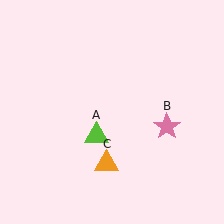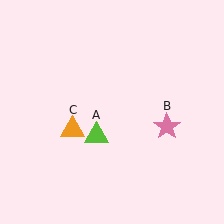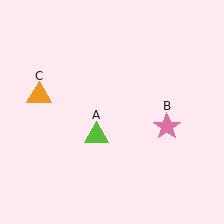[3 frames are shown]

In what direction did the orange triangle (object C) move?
The orange triangle (object C) moved up and to the left.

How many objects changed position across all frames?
1 object changed position: orange triangle (object C).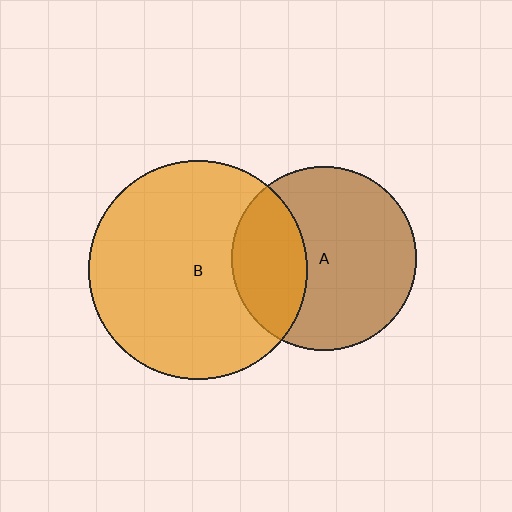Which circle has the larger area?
Circle B (orange).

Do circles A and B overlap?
Yes.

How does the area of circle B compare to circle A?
Approximately 1.4 times.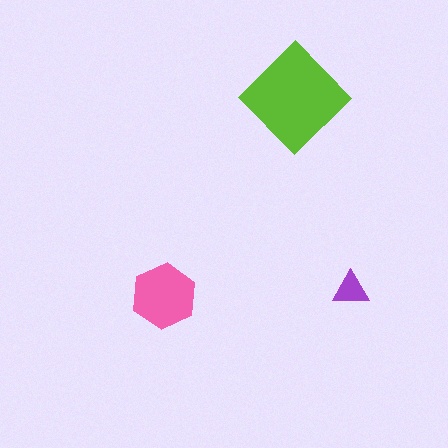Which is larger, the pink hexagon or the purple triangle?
The pink hexagon.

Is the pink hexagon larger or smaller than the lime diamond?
Smaller.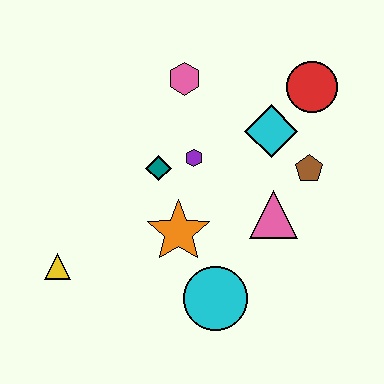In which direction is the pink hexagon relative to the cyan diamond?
The pink hexagon is to the left of the cyan diamond.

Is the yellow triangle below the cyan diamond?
Yes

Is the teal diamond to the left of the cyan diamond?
Yes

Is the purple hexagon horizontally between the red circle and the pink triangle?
No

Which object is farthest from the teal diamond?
The red circle is farthest from the teal diamond.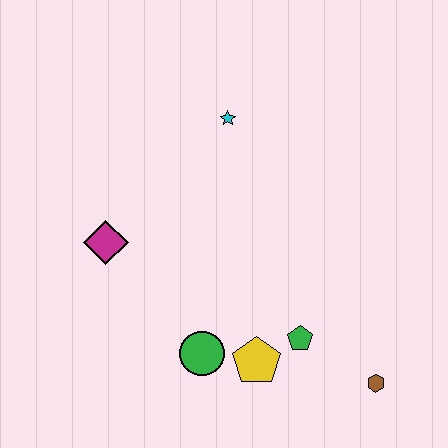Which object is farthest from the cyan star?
The brown hexagon is farthest from the cyan star.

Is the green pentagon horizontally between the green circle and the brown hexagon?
Yes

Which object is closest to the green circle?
The yellow pentagon is closest to the green circle.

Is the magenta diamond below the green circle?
No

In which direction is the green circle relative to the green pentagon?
The green circle is to the left of the green pentagon.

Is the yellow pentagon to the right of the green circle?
Yes